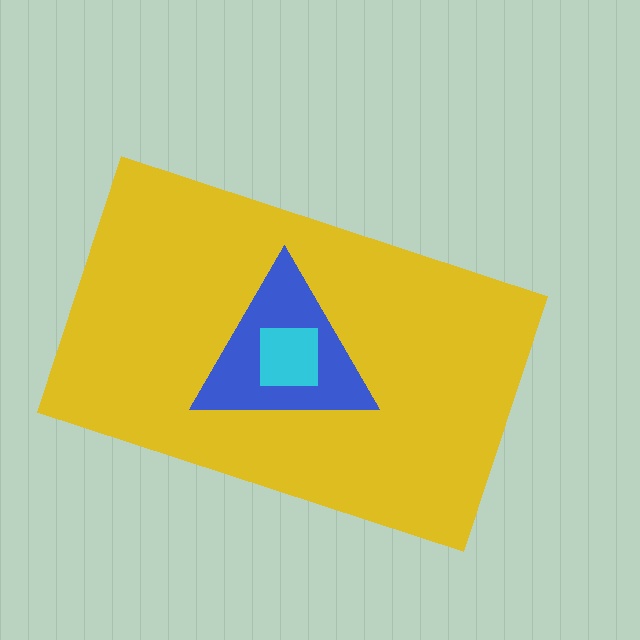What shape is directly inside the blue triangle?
The cyan square.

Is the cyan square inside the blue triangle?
Yes.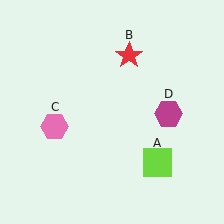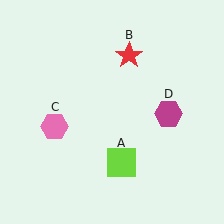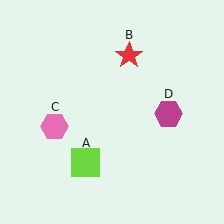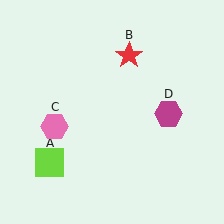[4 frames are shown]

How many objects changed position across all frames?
1 object changed position: lime square (object A).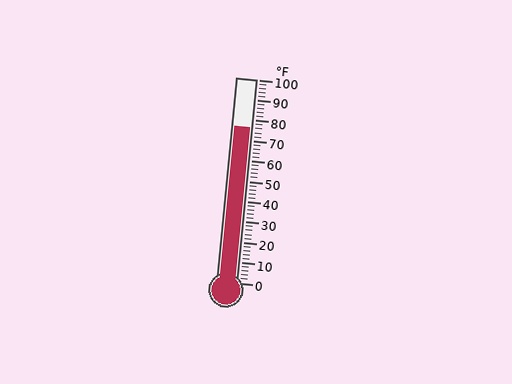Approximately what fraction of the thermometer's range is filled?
The thermometer is filled to approximately 75% of its range.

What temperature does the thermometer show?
The thermometer shows approximately 76°F.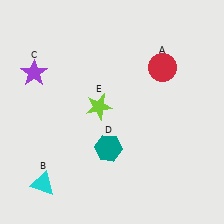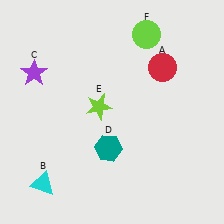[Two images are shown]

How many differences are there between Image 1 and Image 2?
There is 1 difference between the two images.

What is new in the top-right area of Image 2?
A lime circle (F) was added in the top-right area of Image 2.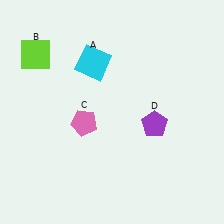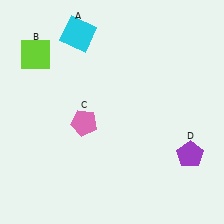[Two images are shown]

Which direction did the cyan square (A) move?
The cyan square (A) moved up.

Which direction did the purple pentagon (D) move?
The purple pentagon (D) moved right.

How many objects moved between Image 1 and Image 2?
2 objects moved between the two images.